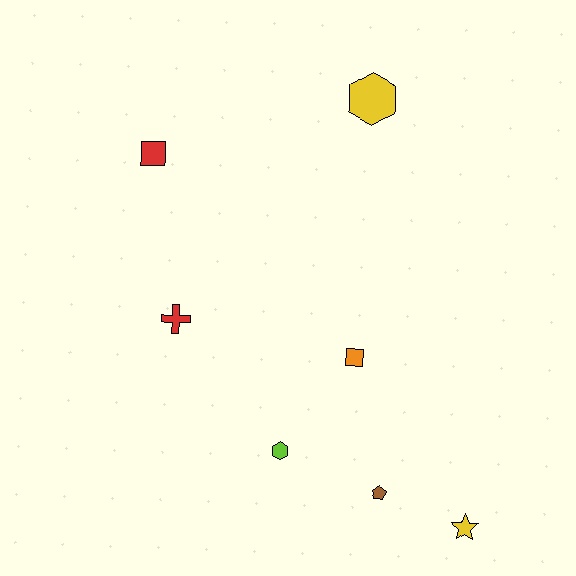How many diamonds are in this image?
There are no diamonds.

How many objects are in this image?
There are 7 objects.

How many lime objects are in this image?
There is 1 lime object.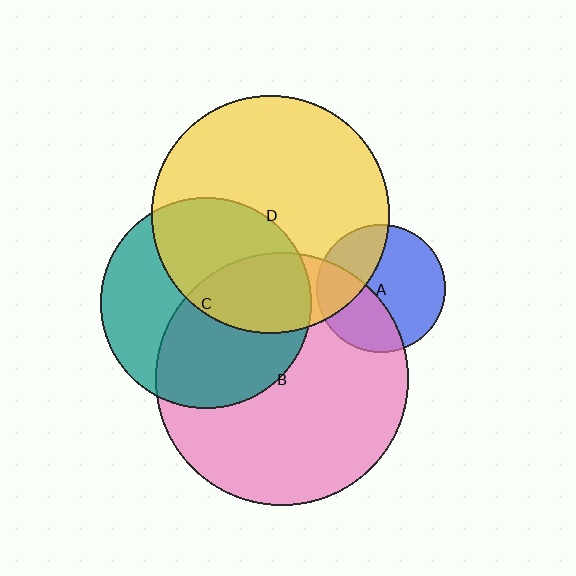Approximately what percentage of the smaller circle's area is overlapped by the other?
Approximately 45%.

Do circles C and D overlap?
Yes.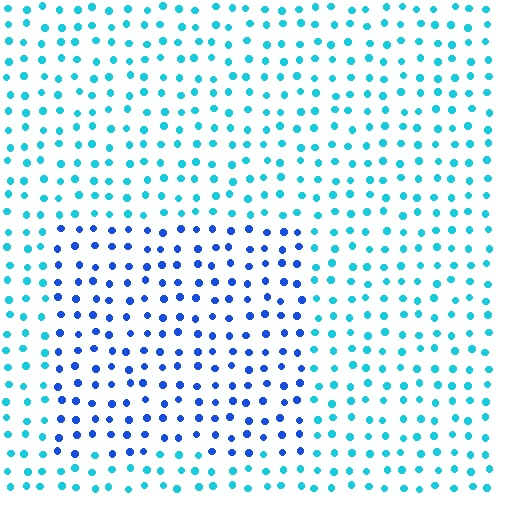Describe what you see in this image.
The image is filled with small cyan elements in a uniform arrangement. A rectangle-shaped region is visible where the elements are tinted to a slightly different hue, forming a subtle color boundary.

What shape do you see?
I see a rectangle.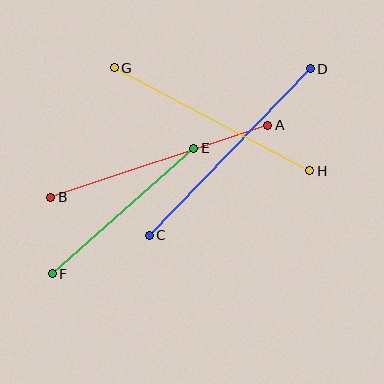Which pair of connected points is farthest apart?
Points C and D are farthest apart.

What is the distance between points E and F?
The distance is approximately 189 pixels.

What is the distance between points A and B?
The distance is approximately 228 pixels.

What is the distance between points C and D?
The distance is approximately 231 pixels.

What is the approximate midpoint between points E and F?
The midpoint is at approximately (123, 211) pixels.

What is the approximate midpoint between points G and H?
The midpoint is at approximately (212, 119) pixels.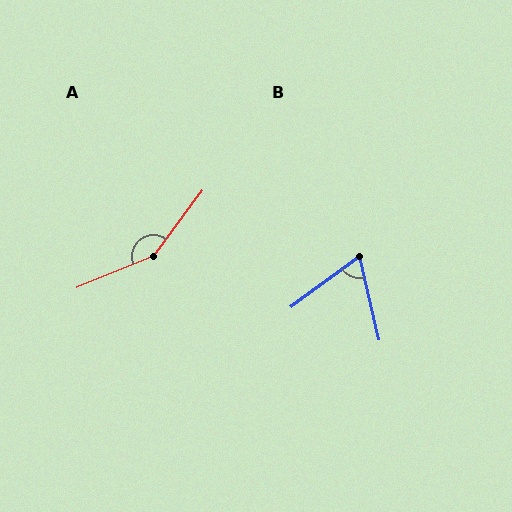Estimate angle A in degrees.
Approximately 149 degrees.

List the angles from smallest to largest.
B (67°), A (149°).